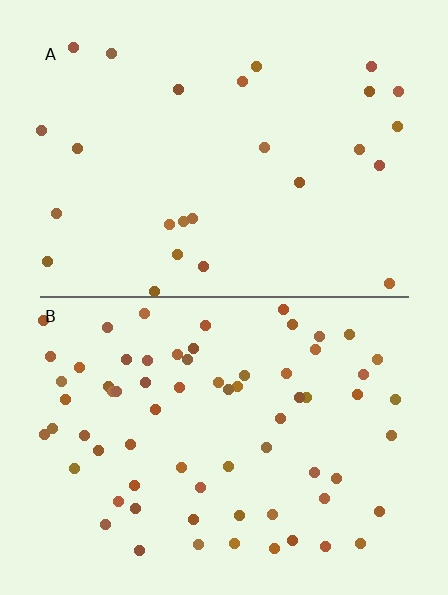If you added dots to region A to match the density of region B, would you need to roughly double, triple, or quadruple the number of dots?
Approximately triple.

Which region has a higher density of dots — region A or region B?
B (the bottom).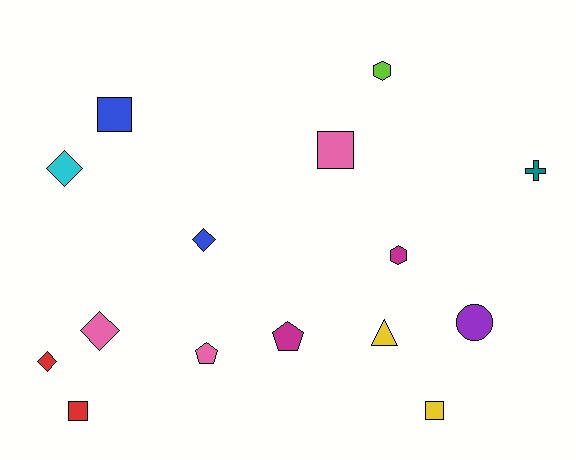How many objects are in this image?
There are 15 objects.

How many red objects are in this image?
There are 2 red objects.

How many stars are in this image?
There are no stars.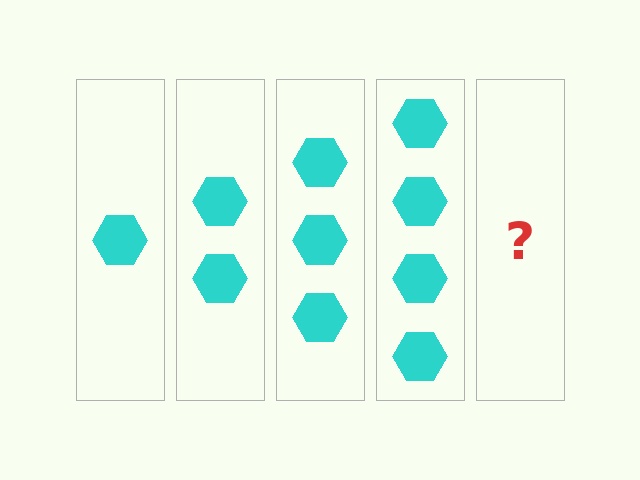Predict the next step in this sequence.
The next step is 5 hexagons.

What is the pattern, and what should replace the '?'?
The pattern is that each step adds one more hexagon. The '?' should be 5 hexagons.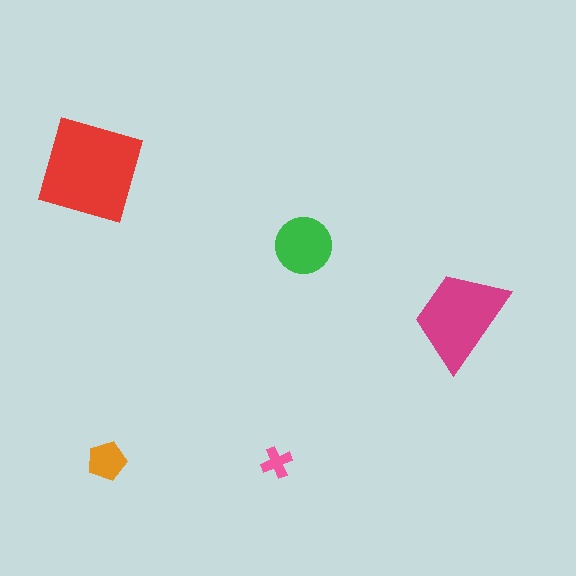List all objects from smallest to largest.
The pink cross, the orange pentagon, the green circle, the magenta trapezoid, the red diamond.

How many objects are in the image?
There are 5 objects in the image.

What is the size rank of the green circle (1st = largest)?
3rd.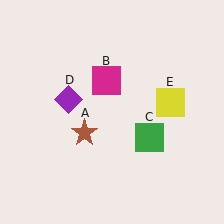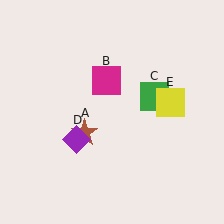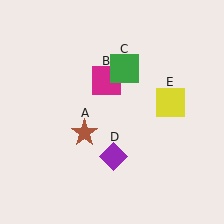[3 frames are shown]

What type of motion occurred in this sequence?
The green square (object C), purple diamond (object D) rotated counterclockwise around the center of the scene.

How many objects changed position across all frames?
2 objects changed position: green square (object C), purple diamond (object D).